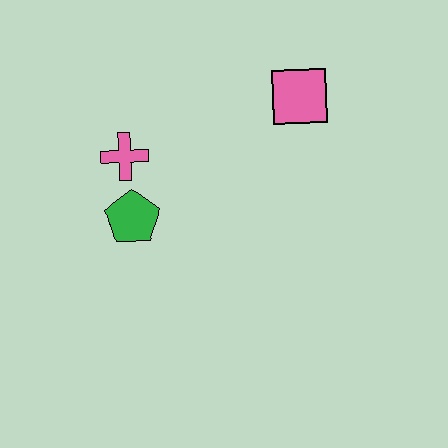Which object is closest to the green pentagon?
The pink cross is closest to the green pentagon.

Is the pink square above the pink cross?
Yes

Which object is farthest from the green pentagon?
The pink square is farthest from the green pentagon.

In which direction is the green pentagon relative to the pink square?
The green pentagon is to the left of the pink square.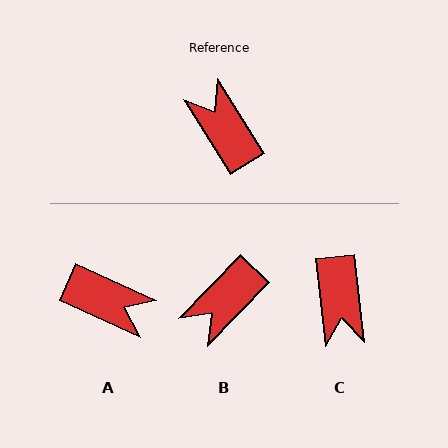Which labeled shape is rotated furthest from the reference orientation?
C, about 155 degrees away.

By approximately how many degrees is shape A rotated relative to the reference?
Approximately 146 degrees clockwise.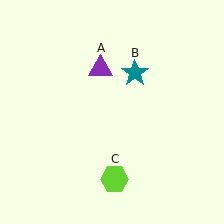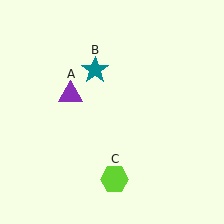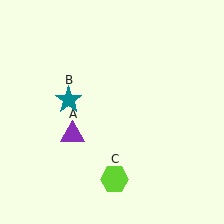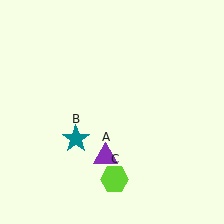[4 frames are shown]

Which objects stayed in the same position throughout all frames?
Lime hexagon (object C) remained stationary.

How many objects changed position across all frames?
2 objects changed position: purple triangle (object A), teal star (object B).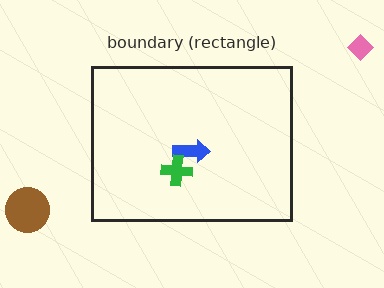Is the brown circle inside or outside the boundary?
Outside.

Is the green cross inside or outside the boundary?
Inside.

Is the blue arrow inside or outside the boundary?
Inside.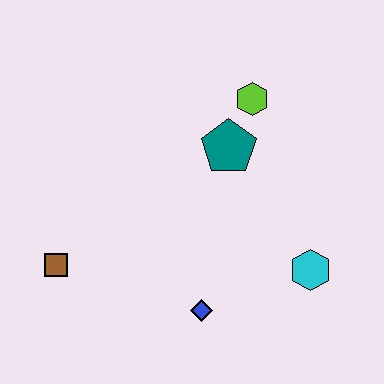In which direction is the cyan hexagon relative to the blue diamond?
The cyan hexagon is to the right of the blue diamond.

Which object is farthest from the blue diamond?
The lime hexagon is farthest from the blue diamond.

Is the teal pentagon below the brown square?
No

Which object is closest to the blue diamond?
The cyan hexagon is closest to the blue diamond.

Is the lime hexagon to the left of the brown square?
No